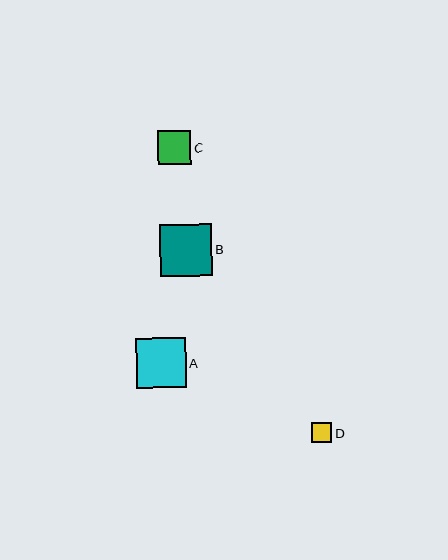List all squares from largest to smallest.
From largest to smallest: B, A, C, D.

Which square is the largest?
Square B is the largest with a size of approximately 52 pixels.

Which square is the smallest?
Square D is the smallest with a size of approximately 20 pixels.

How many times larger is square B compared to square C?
Square B is approximately 1.6 times the size of square C.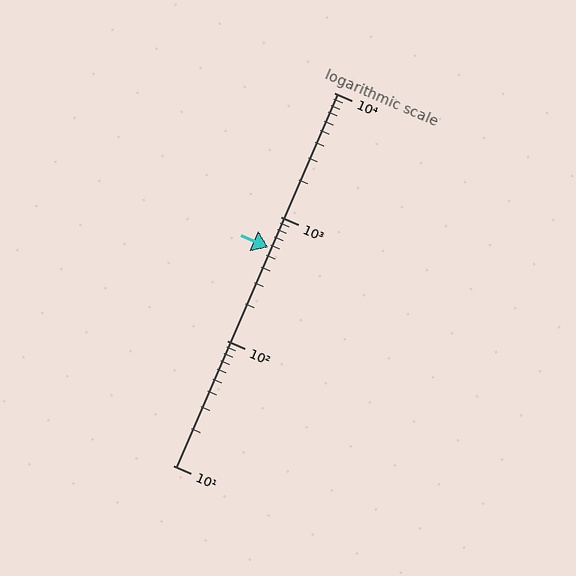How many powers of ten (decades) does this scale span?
The scale spans 3 decades, from 10 to 10000.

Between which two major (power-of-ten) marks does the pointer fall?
The pointer is between 100 and 1000.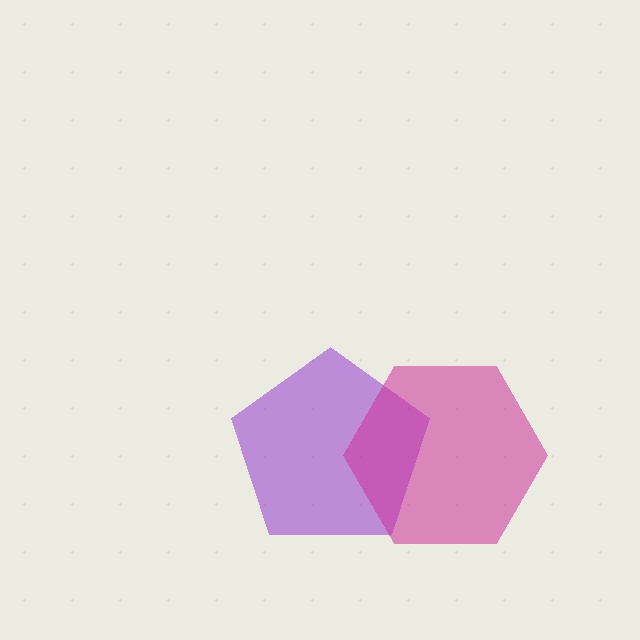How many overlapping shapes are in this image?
There are 2 overlapping shapes in the image.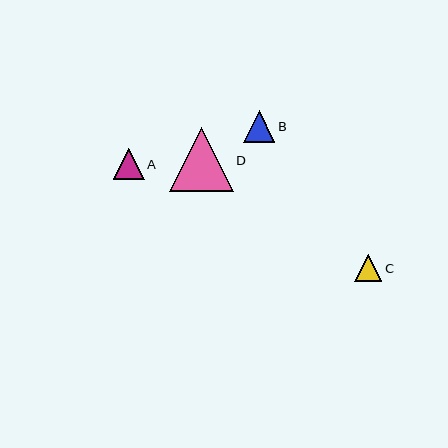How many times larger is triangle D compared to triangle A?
Triangle D is approximately 2.1 times the size of triangle A.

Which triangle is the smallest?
Triangle C is the smallest with a size of approximately 27 pixels.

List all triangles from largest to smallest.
From largest to smallest: D, B, A, C.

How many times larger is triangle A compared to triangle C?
Triangle A is approximately 1.1 times the size of triangle C.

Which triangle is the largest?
Triangle D is the largest with a size of approximately 64 pixels.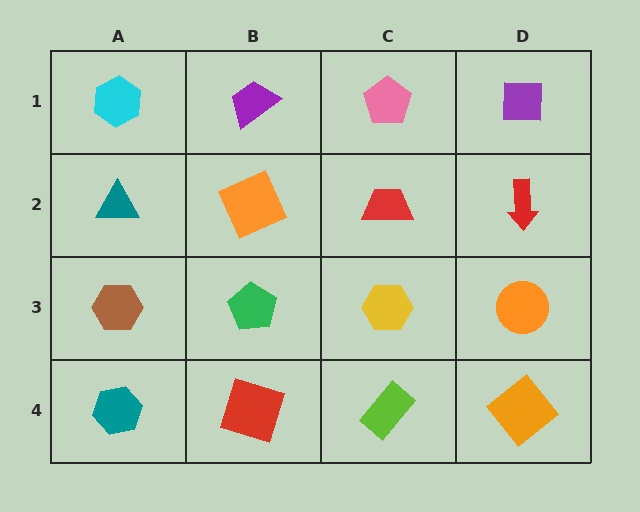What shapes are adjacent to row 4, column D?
An orange circle (row 3, column D), a lime rectangle (row 4, column C).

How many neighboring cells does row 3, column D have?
3.